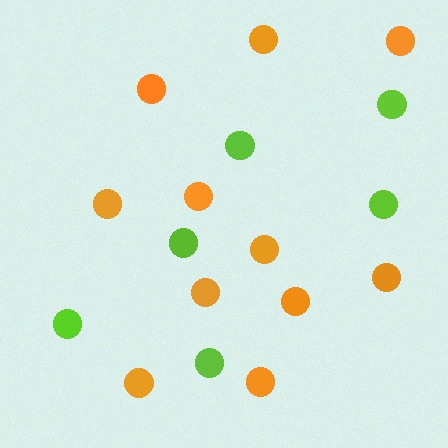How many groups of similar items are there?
There are 2 groups: one group of lime circles (6) and one group of orange circles (11).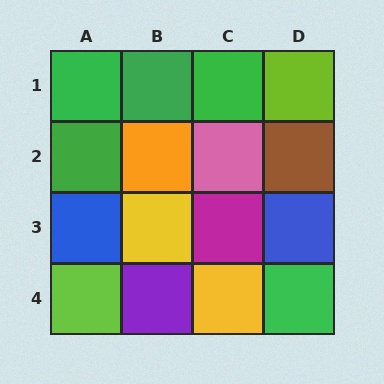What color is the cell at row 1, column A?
Green.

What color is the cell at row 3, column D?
Blue.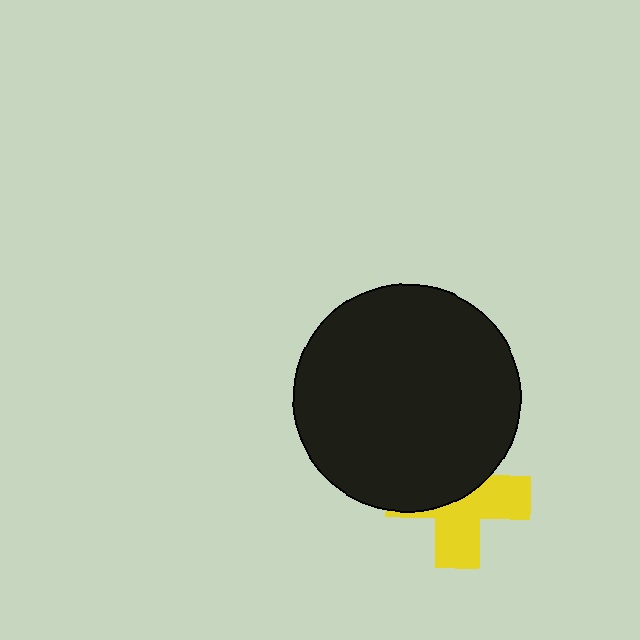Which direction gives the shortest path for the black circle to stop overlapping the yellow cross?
Moving up gives the shortest separation.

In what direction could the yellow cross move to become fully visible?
The yellow cross could move down. That would shift it out from behind the black circle entirely.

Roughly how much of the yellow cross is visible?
About half of it is visible (roughly 51%).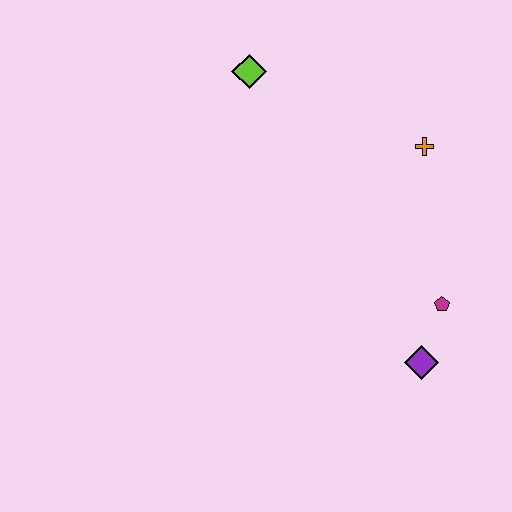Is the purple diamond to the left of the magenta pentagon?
Yes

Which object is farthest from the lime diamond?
The purple diamond is farthest from the lime diamond.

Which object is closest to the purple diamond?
The magenta pentagon is closest to the purple diamond.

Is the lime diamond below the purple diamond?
No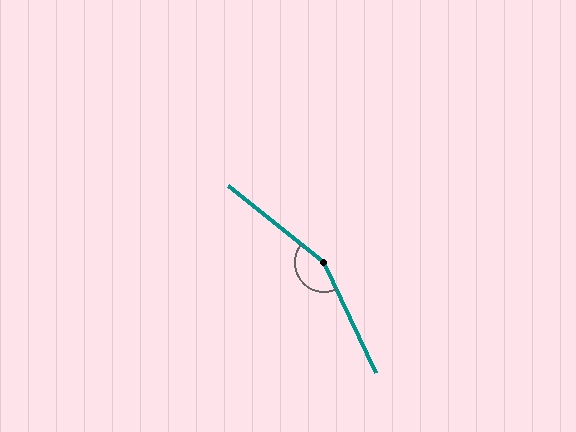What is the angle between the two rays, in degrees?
Approximately 153 degrees.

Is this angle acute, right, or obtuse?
It is obtuse.